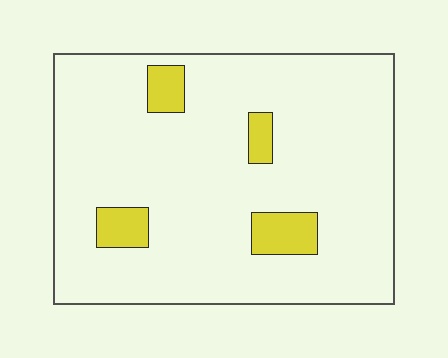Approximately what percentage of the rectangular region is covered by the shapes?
Approximately 10%.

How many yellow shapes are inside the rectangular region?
4.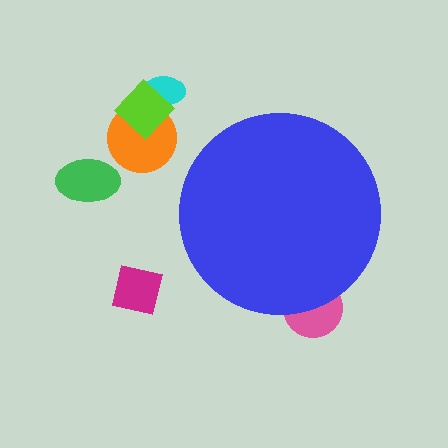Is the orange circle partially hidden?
No, the orange circle is fully visible.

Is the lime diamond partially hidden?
No, the lime diamond is fully visible.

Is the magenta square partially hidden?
No, the magenta square is fully visible.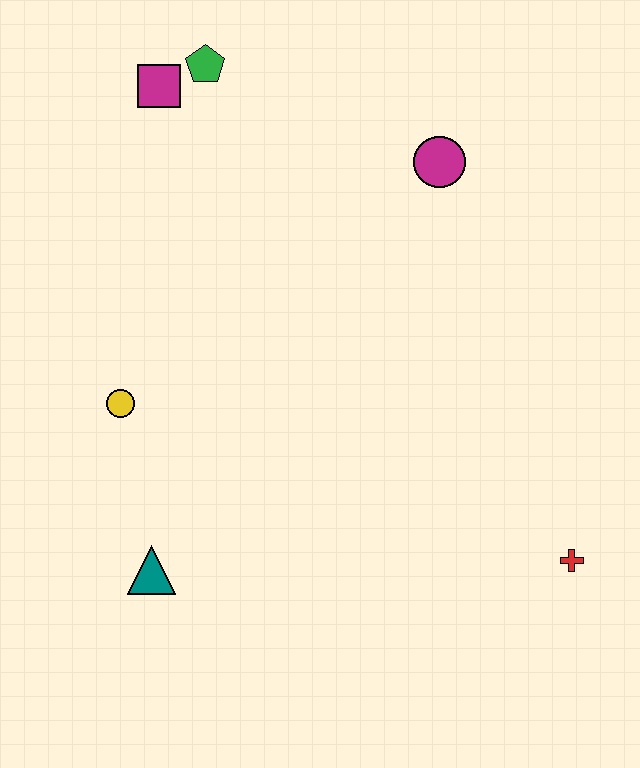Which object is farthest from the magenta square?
The red cross is farthest from the magenta square.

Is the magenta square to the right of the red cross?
No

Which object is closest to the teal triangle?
The yellow circle is closest to the teal triangle.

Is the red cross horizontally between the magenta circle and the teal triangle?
No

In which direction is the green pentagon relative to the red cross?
The green pentagon is above the red cross.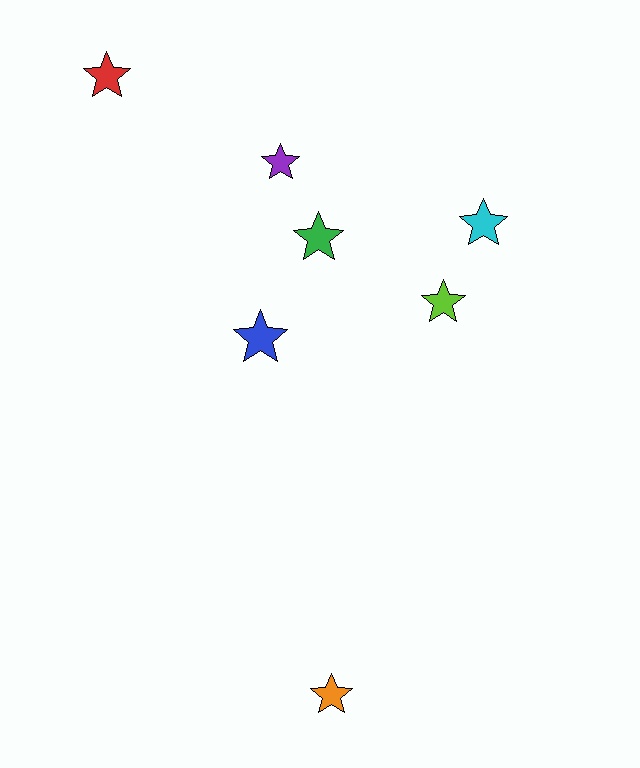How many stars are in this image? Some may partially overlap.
There are 7 stars.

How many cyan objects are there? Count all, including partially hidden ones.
There is 1 cyan object.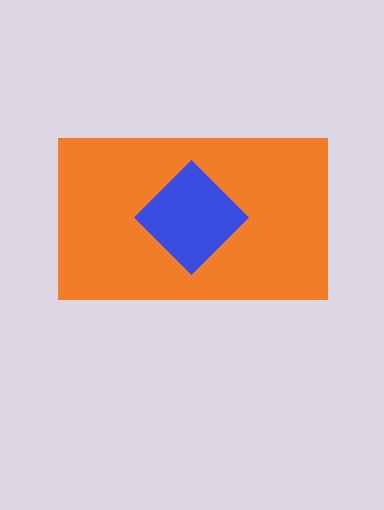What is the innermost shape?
The blue diamond.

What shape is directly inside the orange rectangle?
The blue diamond.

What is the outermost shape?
The orange rectangle.